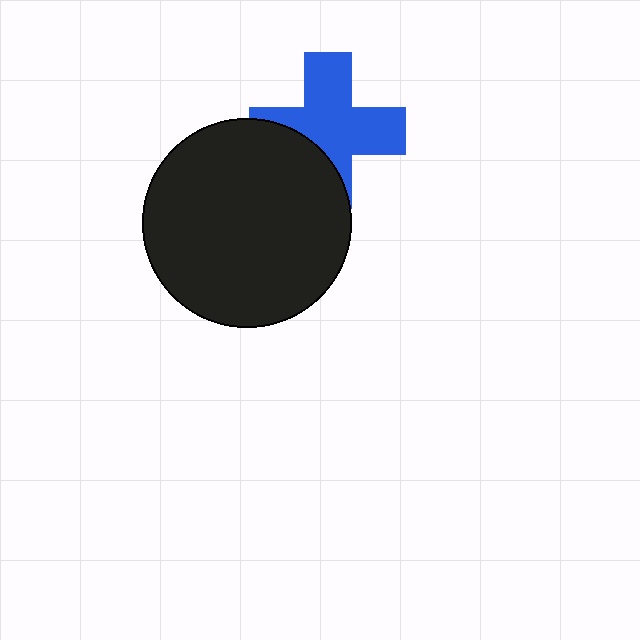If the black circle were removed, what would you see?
You would see the complete blue cross.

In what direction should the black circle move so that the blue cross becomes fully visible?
The black circle should move toward the lower-left. That is the shortest direction to clear the overlap and leave the blue cross fully visible.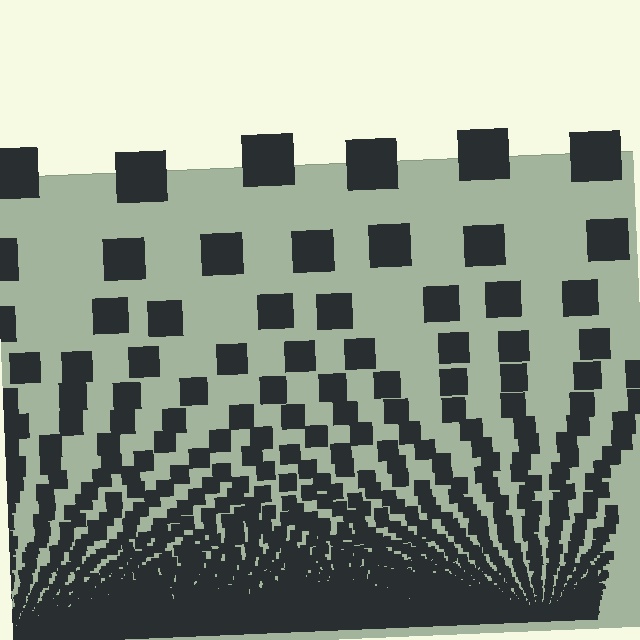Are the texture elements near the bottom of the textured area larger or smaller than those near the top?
Smaller. The gradient is inverted — elements near the bottom are smaller and denser.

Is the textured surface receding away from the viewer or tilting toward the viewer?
The surface appears to tilt toward the viewer. Texture elements get larger and sparser toward the top.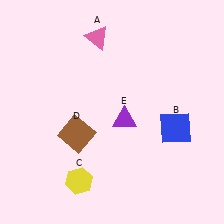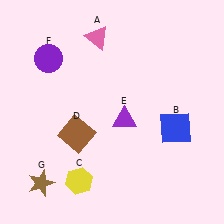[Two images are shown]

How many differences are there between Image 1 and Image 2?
There are 2 differences between the two images.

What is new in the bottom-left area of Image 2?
A brown star (G) was added in the bottom-left area of Image 2.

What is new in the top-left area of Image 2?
A purple circle (F) was added in the top-left area of Image 2.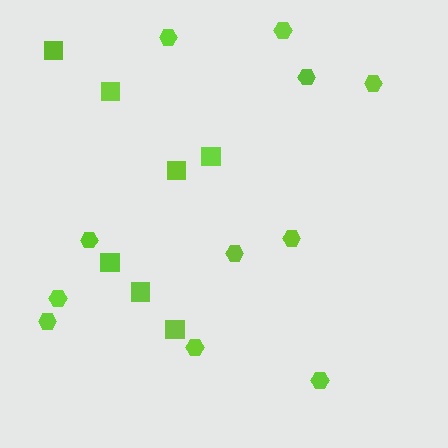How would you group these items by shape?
There are 2 groups: one group of squares (7) and one group of hexagons (11).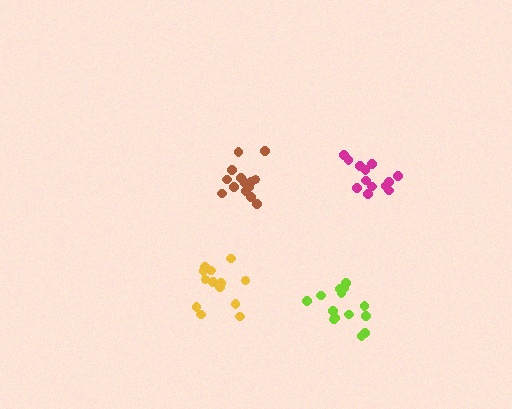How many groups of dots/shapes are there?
There are 4 groups.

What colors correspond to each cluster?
The clusters are colored: lime, brown, magenta, yellow.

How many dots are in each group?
Group 1: 14 dots, Group 2: 14 dots, Group 3: 13 dots, Group 4: 13 dots (54 total).